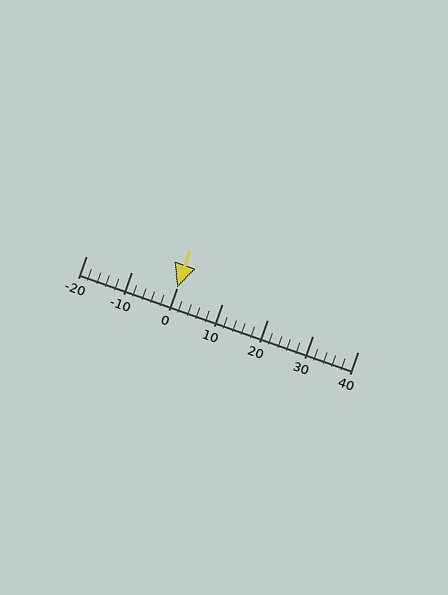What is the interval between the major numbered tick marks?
The major tick marks are spaced 10 units apart.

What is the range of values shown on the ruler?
The ruler shows values from -20 to 40.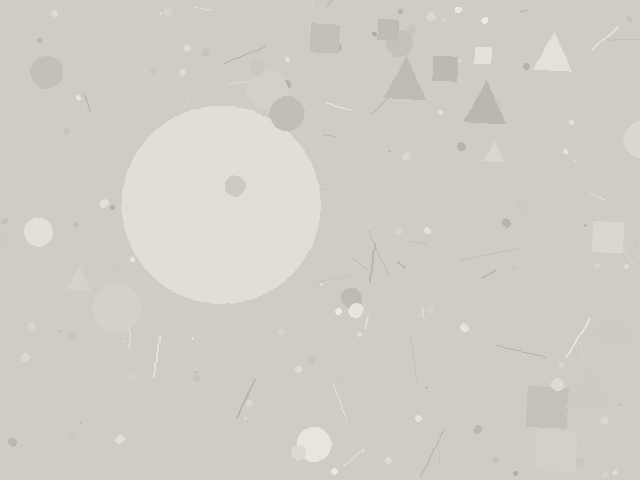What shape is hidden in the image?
A circle is hidden in the image.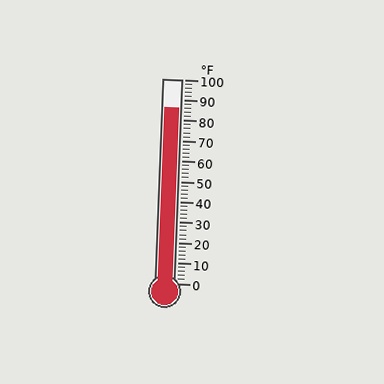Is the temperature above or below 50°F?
The temperature is above 50°F.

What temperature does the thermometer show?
The thermometer shows approximately 86°F.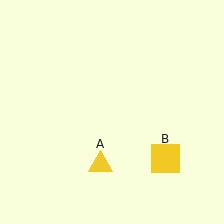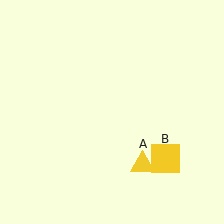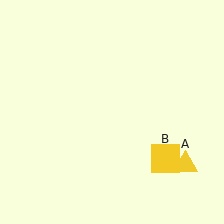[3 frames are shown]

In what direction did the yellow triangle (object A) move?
The yellow triangle (object A) moved right.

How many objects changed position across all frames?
1 object changed position: yellow triangle (object A).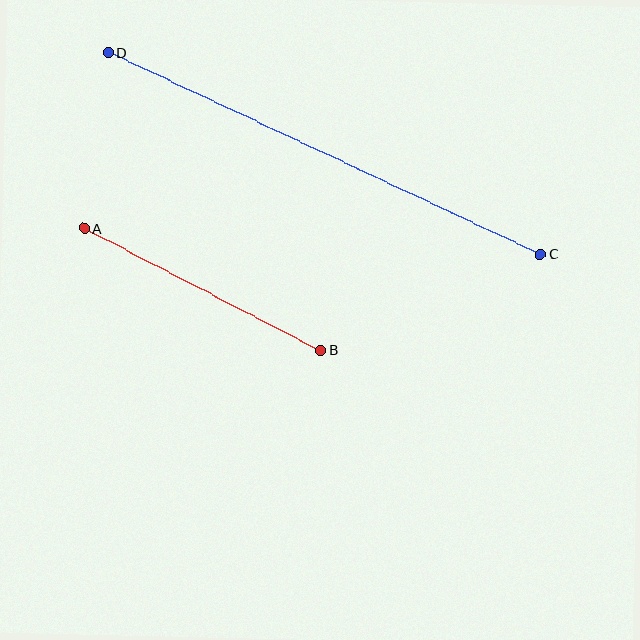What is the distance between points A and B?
The distance is approximately 266 pixels.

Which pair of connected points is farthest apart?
Points C and D are farthest apart.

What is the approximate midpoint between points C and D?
The midpoint is at approximately (324, 154) pixels.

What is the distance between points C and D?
The distance is approximately 476 pixels.